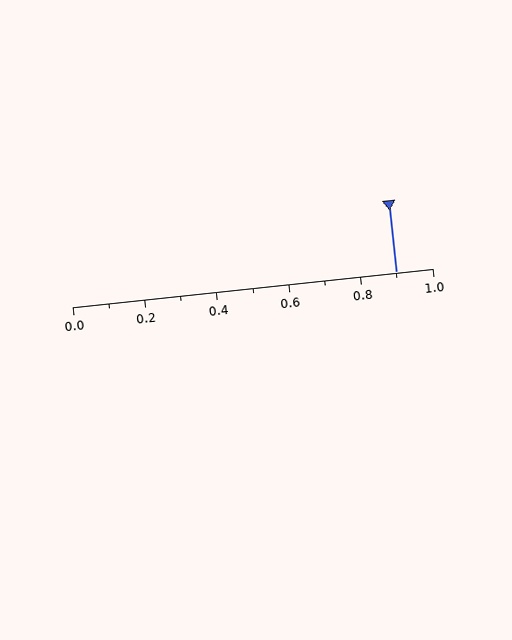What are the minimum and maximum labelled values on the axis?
The axis runs from 0.0 to 1.0.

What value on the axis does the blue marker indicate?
The marker indicates approximately 0.9.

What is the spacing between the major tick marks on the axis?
The major ticks are spaced 0.2 apart.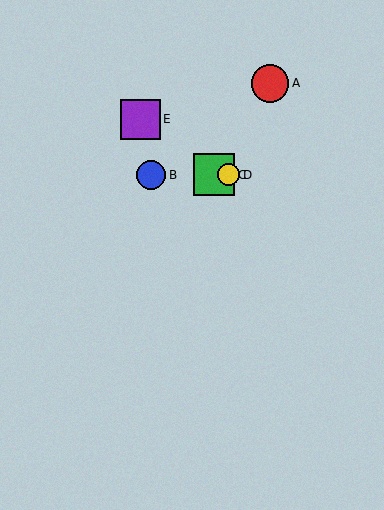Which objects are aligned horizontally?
Objects B, C, D are aligned horizontally.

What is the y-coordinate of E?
Object E is at y≈119.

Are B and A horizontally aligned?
No, B is at y≈175 and A is at y≈83.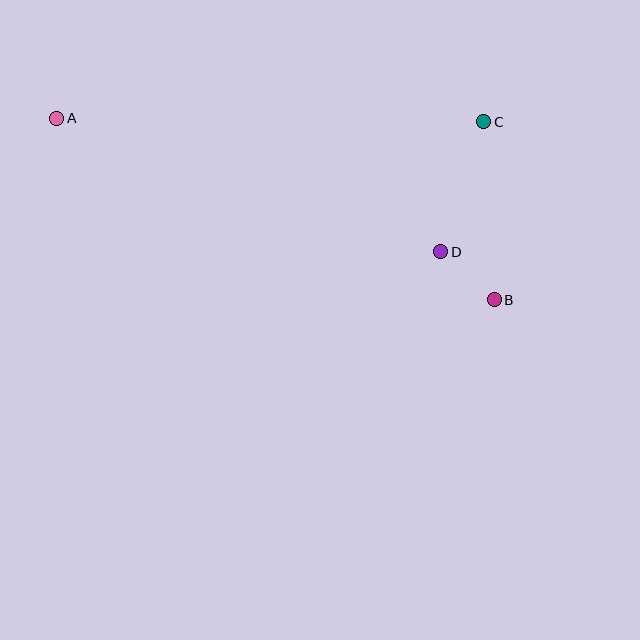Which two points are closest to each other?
Points B and D are closest to each other.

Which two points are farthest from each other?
Points A and B are farthest from each other.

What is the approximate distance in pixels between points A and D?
The distance between A and D is approximately 406 pixels.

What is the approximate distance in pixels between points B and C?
The distance between B and C is approximately 178 pixels.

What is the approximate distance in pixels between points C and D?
The distance between C and D is approximately 137 pixels.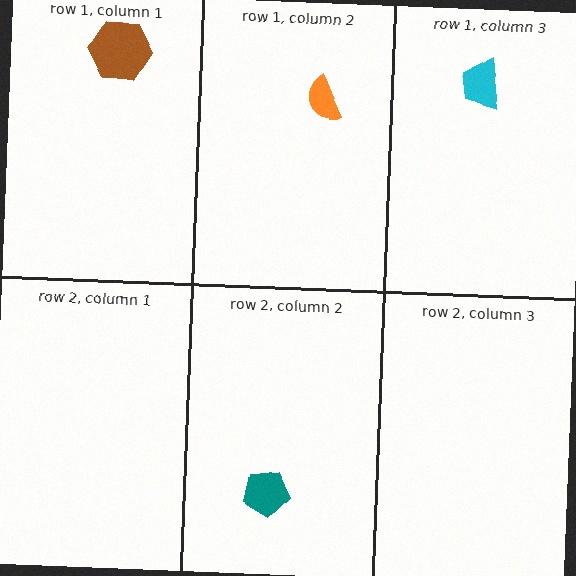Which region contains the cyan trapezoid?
The row 1, column 3 region.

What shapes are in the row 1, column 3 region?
The cyan trapezoid.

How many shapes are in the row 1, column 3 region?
1.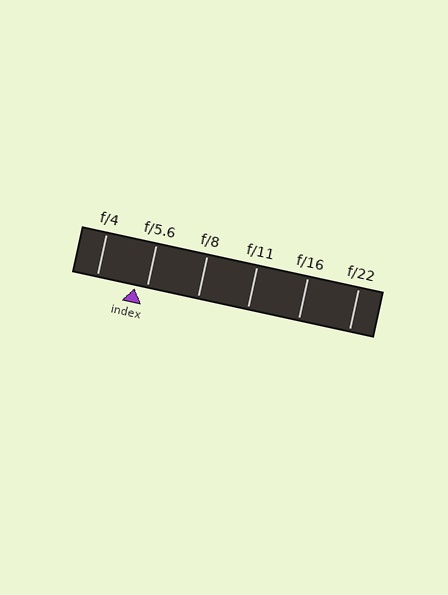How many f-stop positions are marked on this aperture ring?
There are 6 f-stop positions marked.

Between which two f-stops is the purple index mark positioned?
The index mark is between f/4 and f/5.6.